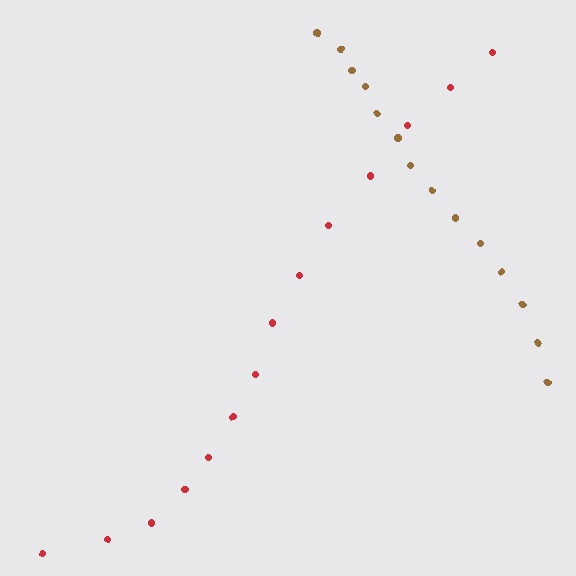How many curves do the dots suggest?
There are 2 distinct paths.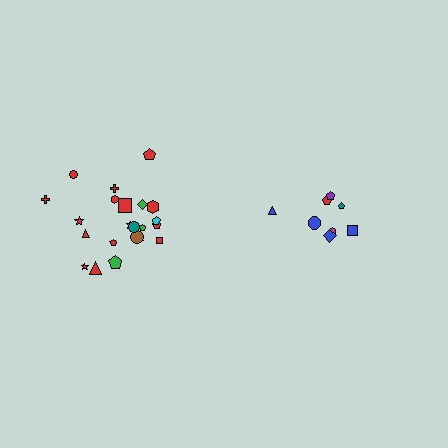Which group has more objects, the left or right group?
The left group.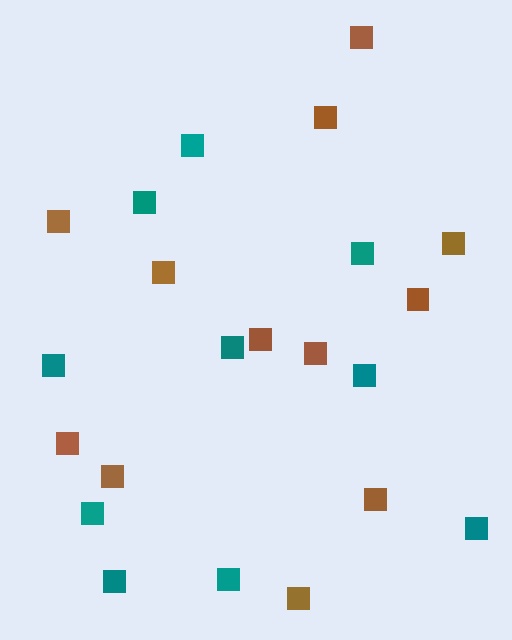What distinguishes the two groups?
There are 2 groups: one group of brown squares (12) and one group of teal squares (10).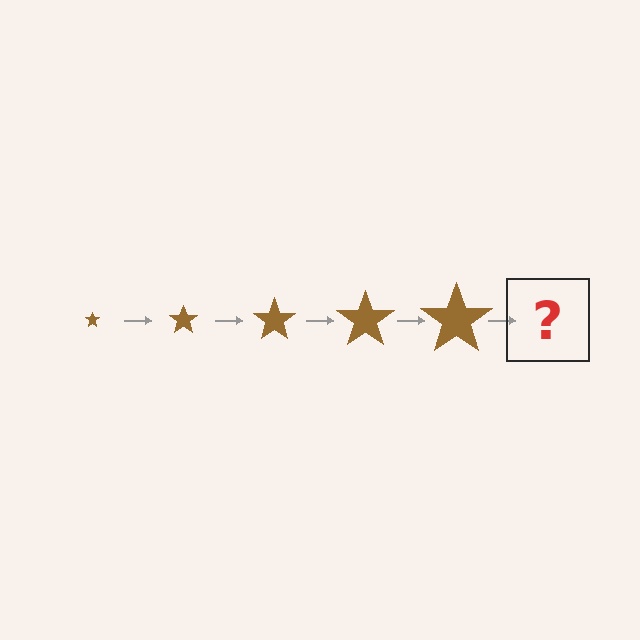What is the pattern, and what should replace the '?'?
The pattern is that the star gets progressively larger each step. The '?' should be a brown star, larger than the previous one.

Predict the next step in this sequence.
The next step is a brown star, larger than the previous one.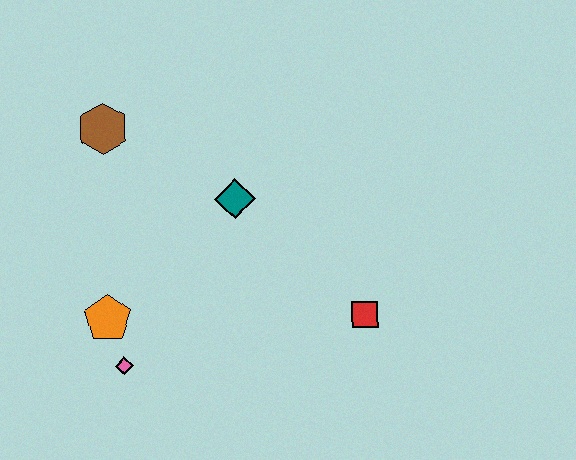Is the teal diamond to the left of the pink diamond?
No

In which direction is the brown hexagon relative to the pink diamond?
The brown hexagon is above the pink diamond.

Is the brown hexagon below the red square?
No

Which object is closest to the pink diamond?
The orange pentagon is closest to the pink diamond.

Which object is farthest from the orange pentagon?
The red square is farthest from the orange pentagon.